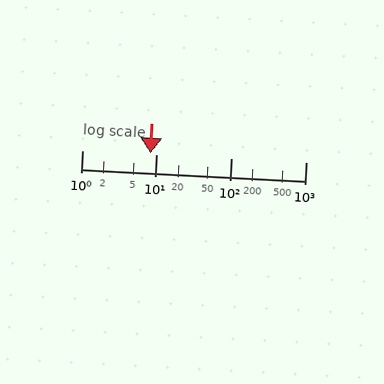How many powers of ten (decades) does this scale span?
The scale spans 3 decades, from 1 to 1000.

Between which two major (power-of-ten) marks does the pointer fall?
The pointer is between 1 and 10.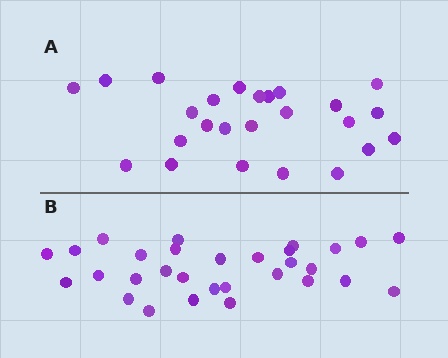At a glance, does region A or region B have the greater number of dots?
Region B (the bottom region) has more dots.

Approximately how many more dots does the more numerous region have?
Region B has about 5 more dots than region A.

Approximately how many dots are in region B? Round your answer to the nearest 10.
About 30 dots.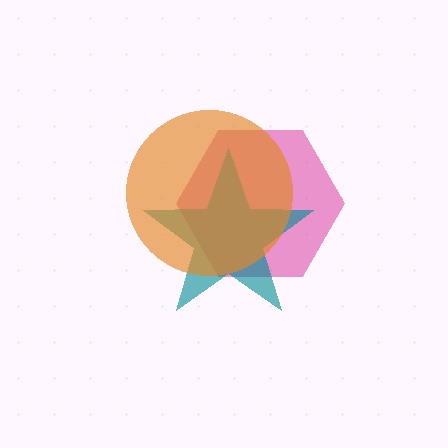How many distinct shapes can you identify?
There are 3 distinct shapes: a magenta hexagon, a teal star, an orange circle.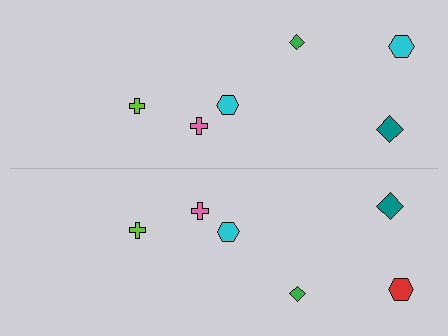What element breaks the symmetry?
The red hexagon on the bottom side breaks the symmetry — its mirror counterpart is cyan.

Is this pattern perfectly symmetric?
No, the pattern is not perfectly symmetric. The red hexagon on the bottom side breaks the symmetry — its mirror counterpart is cyan.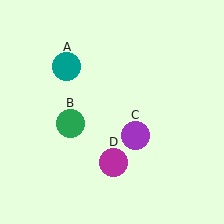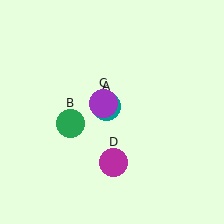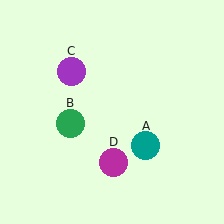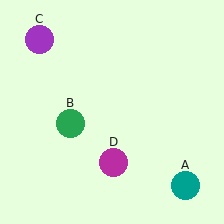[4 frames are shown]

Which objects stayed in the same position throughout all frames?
Green circle (object B) and magenta circle (object D) remained stationary.